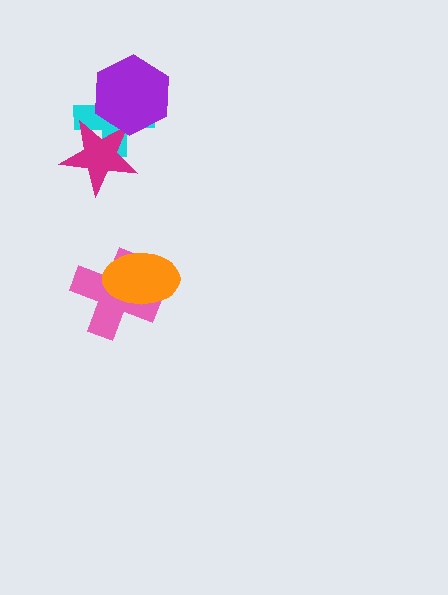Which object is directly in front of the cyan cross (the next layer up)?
The magenta star is directly in front of the cyan cross.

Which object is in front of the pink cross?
The orange ellipse is in front of the pink cross.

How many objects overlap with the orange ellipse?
1 object overlaps with the orange ellipse.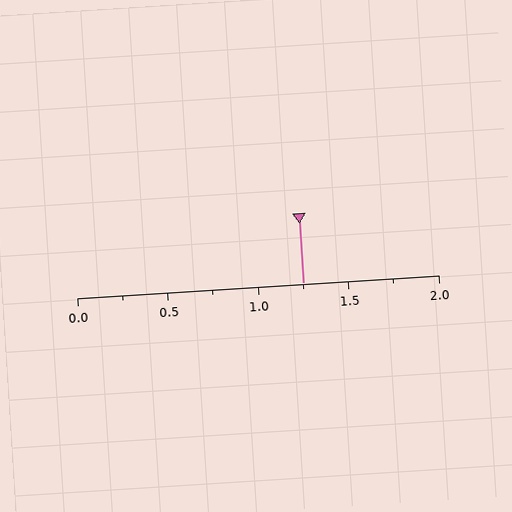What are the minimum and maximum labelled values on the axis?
The axis runs from 0.0 to 2.0.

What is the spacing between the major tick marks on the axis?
The major ticks are spaced 0.5 apart.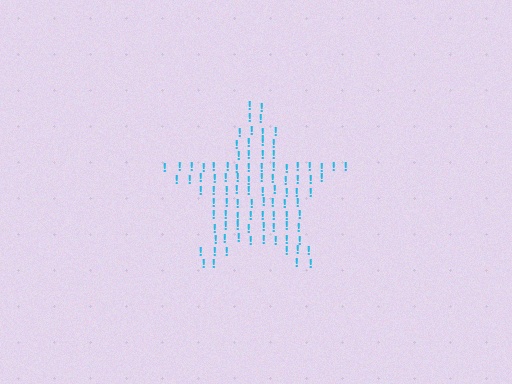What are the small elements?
The small elements are exclamation marks.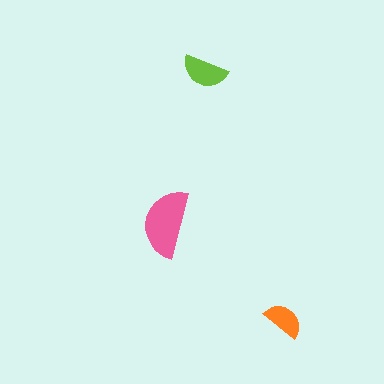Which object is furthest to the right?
The orange semicircle is rightmost.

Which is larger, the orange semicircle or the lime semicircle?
The lime one.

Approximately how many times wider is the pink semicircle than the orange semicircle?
About 1.5 times wider.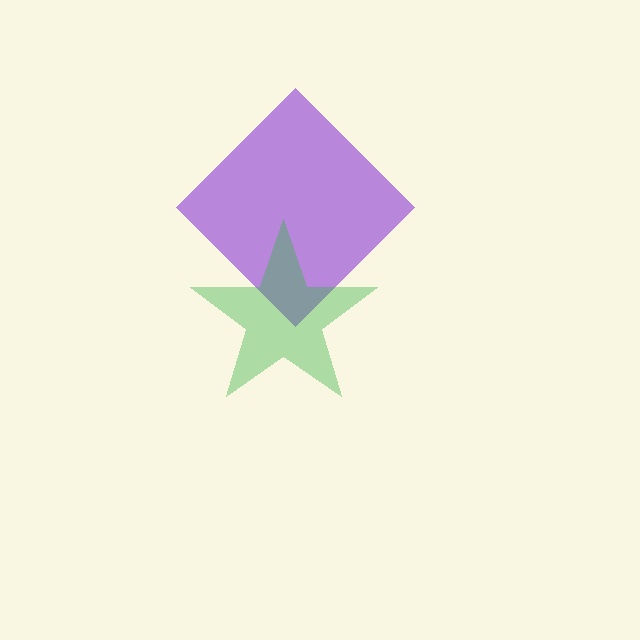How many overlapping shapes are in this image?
There are 2 overlapping shapes in the image.